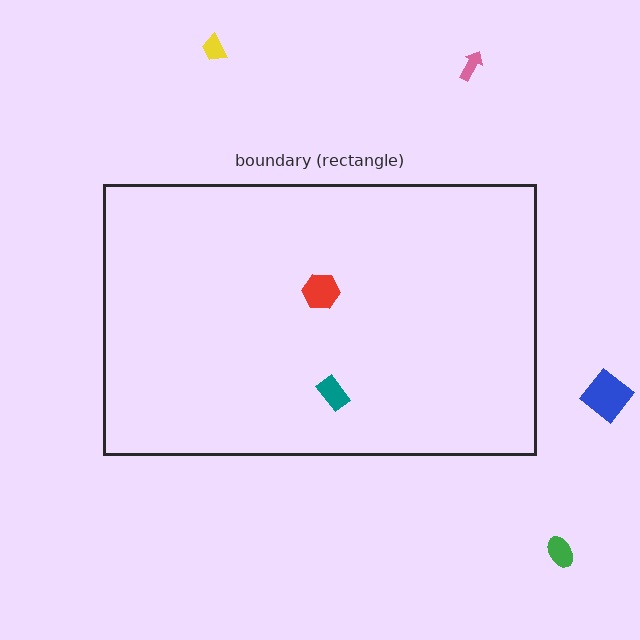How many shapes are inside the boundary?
2 inside, 4 outside.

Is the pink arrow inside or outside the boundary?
Outside.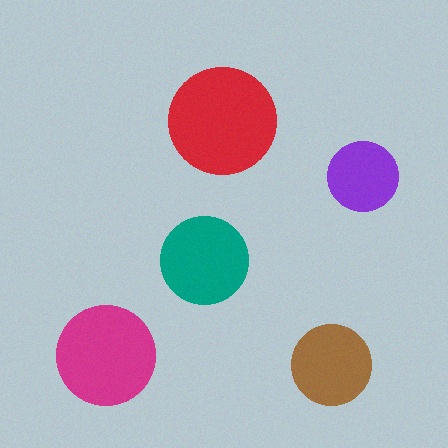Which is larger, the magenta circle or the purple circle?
The magenta one.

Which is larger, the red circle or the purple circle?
The red one.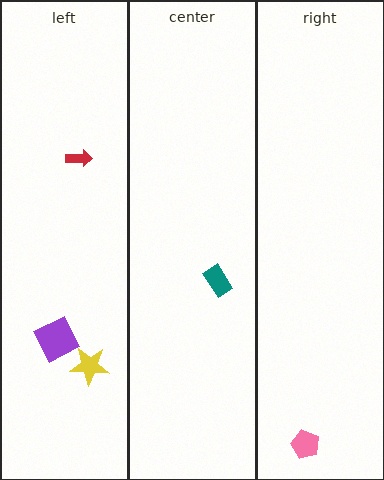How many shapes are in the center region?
1.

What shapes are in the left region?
The yellow star, the purple square, the red arrow.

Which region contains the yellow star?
The left region.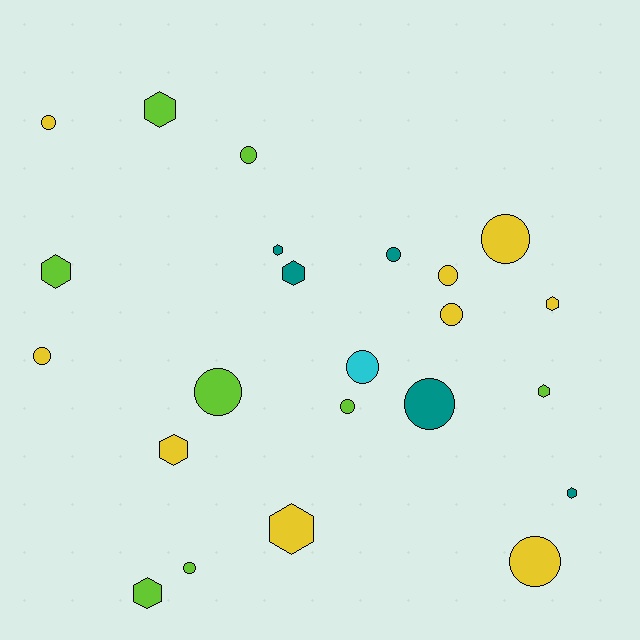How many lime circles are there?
There are 4 lime circles.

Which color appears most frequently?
Yellow, with 9 objects.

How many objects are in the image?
There are 23 objects.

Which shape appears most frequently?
Circle, with 13 objects.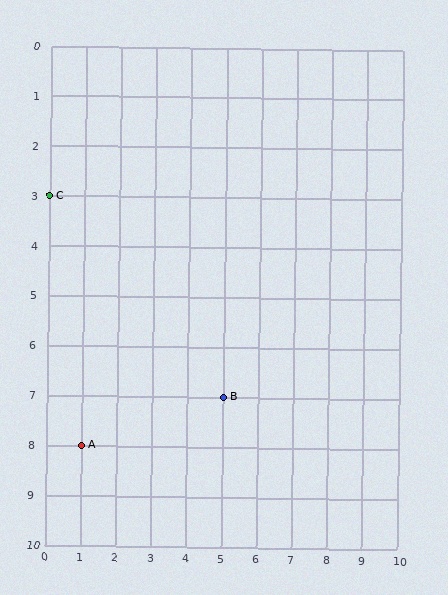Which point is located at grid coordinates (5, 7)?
Point B is at (5, 7).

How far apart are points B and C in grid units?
Points B and C are 5 columns and 4 rows apart (about 6.4 grid units diagonally).